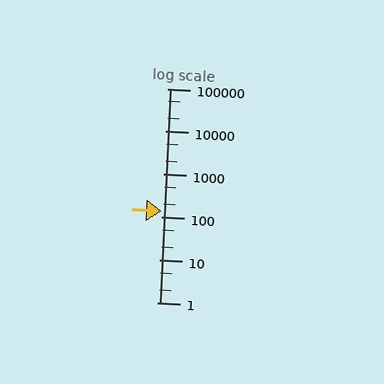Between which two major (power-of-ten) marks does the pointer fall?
The pointer is between 100 and 1000.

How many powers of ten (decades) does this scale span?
The scale spans 5 decades, from 1 to 100000.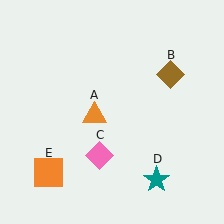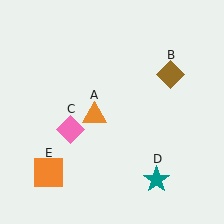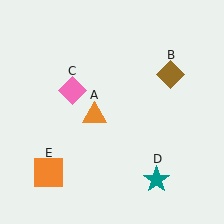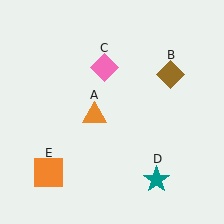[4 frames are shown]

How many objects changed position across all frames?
1 object changed position: pink diamond (object C).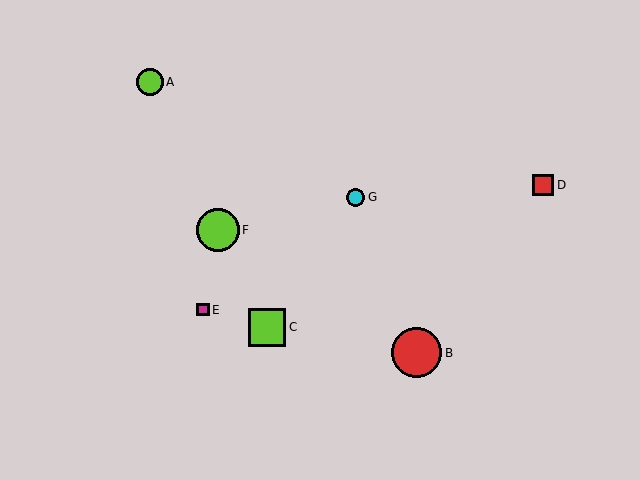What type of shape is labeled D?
Shape D is a red square.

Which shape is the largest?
The red circle (labeled B) is the largest.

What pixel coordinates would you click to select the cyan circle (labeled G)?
Click at (356, 197) to select the cyan circle G.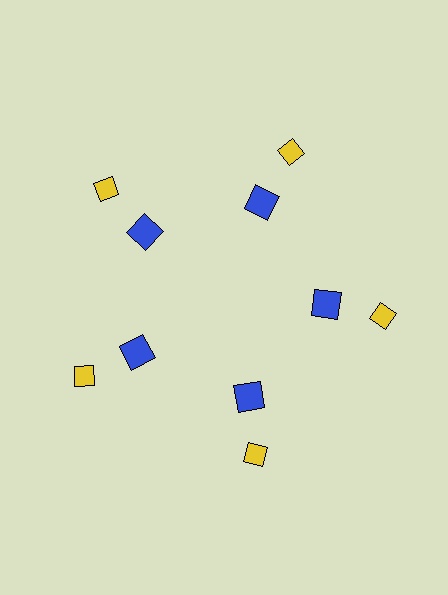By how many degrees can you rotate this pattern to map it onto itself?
The pattern maps onto itself every 72 degrees of rotation.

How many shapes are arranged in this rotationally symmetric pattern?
There are 10 shapes, arranged in 5 groups of 2.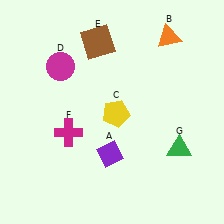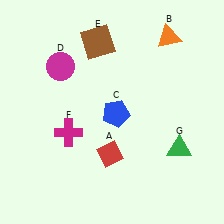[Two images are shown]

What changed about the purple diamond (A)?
In Image 1, A is purple. In Image 2, it changed to red.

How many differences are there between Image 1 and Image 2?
There are 2 differences between the two images.